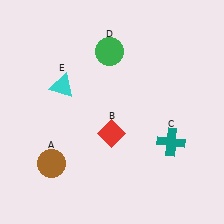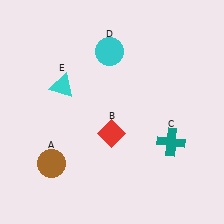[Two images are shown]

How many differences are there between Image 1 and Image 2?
There is 1 difference between the two images.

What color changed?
The circle (D) changed from green in Image 1 to cyan in Image 2.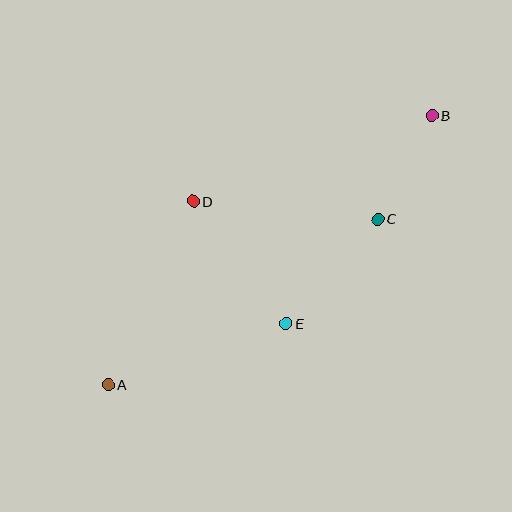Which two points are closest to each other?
Points B and C are closest to each other.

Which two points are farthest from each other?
Points A and B are farthest from each other.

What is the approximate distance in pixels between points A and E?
The distance between A and E is approximately 188 pixels.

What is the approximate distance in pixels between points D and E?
The distance between D and E is approximately 153 pixels.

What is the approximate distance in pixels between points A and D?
The distance between A and D is approximately 202 pixels.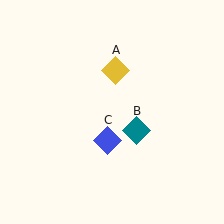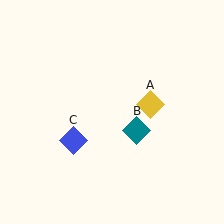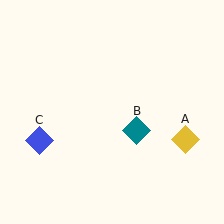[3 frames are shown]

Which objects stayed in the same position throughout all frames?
Teal diamond (object B) remained stationary.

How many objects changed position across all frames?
2 objects changed position: yellow diamond (object A), blue diamond (object C).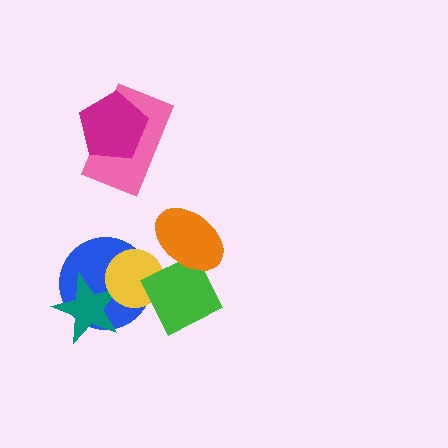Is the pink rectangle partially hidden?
Yes, it is partially covered by another shape.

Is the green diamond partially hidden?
Yes, it is partially covered by another shape.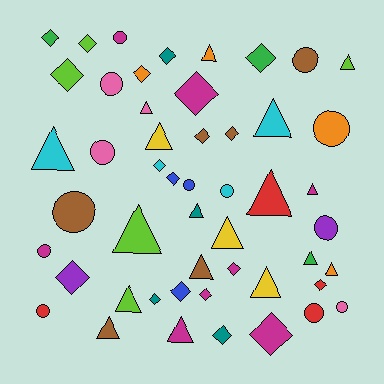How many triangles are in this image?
There are 18 triangles.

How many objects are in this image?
There are 50 objects.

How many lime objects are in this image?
There are 5 lime objects.